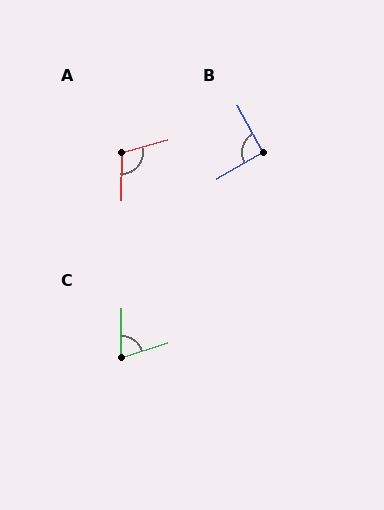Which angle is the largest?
A, at approximately 106 degrees.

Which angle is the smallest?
C, at approximately 72 degrees.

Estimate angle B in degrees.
Approximately 91 degrees.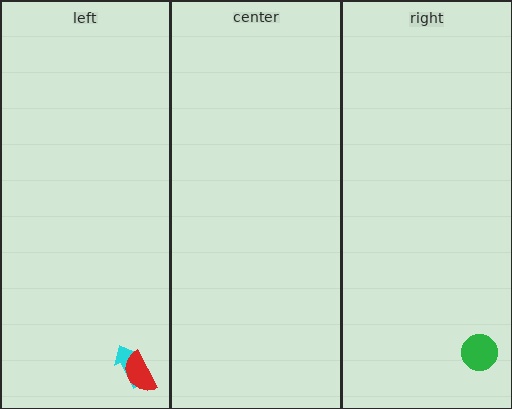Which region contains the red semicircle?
The left region.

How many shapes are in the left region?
2.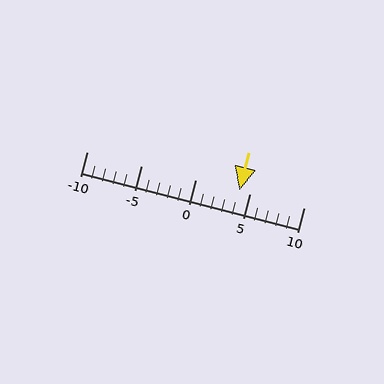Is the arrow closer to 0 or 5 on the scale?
The arrow is closer to 5.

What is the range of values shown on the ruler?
The ruler shows values from -10 to 10.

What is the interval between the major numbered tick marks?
The major tick marks are spaced 5 units apart.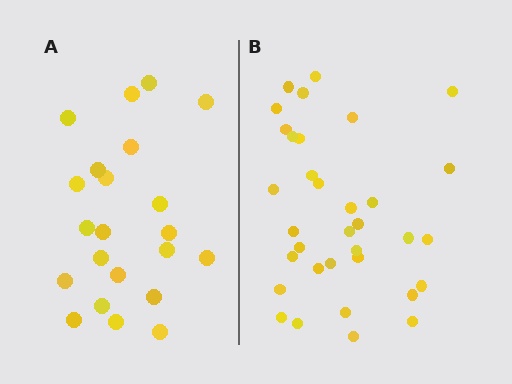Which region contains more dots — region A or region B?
Region B (the right region) has more dots.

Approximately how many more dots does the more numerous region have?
Region B has roughly 12 or so more dots than region A.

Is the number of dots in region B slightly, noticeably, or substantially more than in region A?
Region B has substantially more. The ratio is roughly 1.5 to 1.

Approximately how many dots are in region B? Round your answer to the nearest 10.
About 30 dots. (The exact count is 34, which rounds to 30.)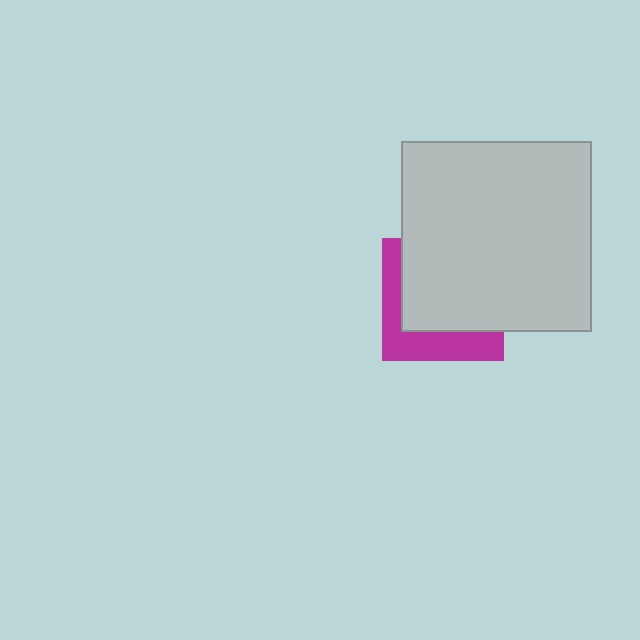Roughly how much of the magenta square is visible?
A small part of it is visible (roughly 37%).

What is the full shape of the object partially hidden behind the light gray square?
The partially hidden object is a magenta square.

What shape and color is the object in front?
The object in front is a light gray square.